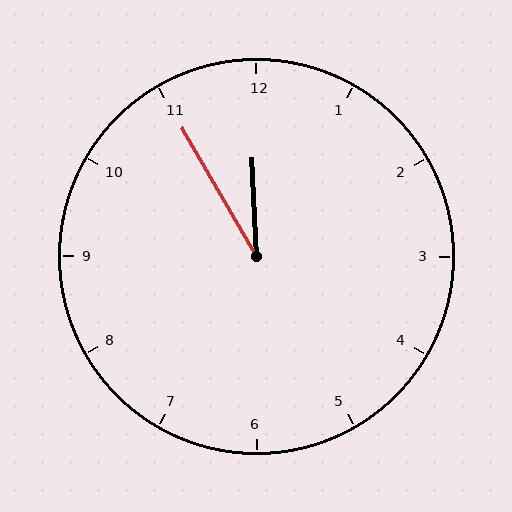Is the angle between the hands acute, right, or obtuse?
It is acute.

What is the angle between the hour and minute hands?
Approximately 28 degrees.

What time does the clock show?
11:55.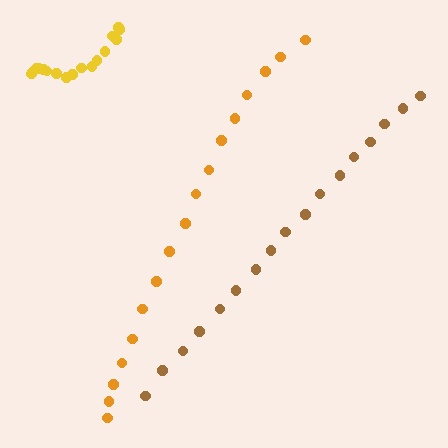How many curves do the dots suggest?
There are 3 distinct paths.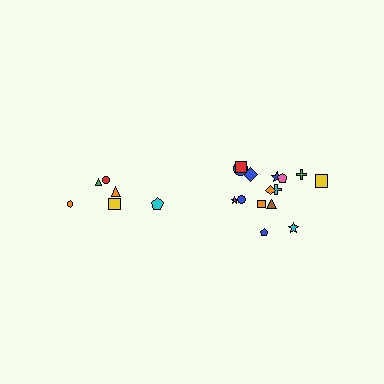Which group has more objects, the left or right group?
The right group.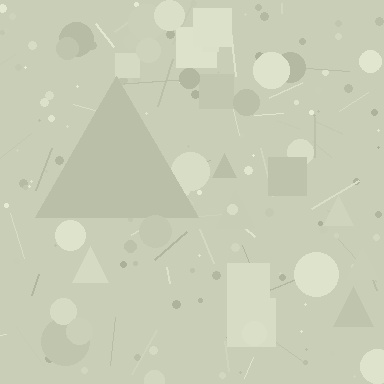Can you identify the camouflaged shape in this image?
The camouflaged shape is a triangle.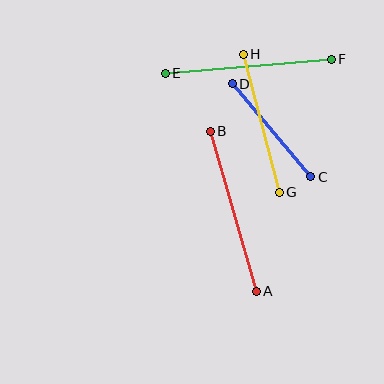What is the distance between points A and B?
The distance is approximately 166 pixels.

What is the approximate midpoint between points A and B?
The midpoint is at approximately (233, 211) pixels.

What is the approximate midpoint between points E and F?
The midpoint is at approximately (248, 66) pixels.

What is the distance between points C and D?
The distance is approximately 122 pixels.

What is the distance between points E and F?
The distance is approximately 166 pixels.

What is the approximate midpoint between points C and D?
The midpoint is at approximately (271, 130) pixels.